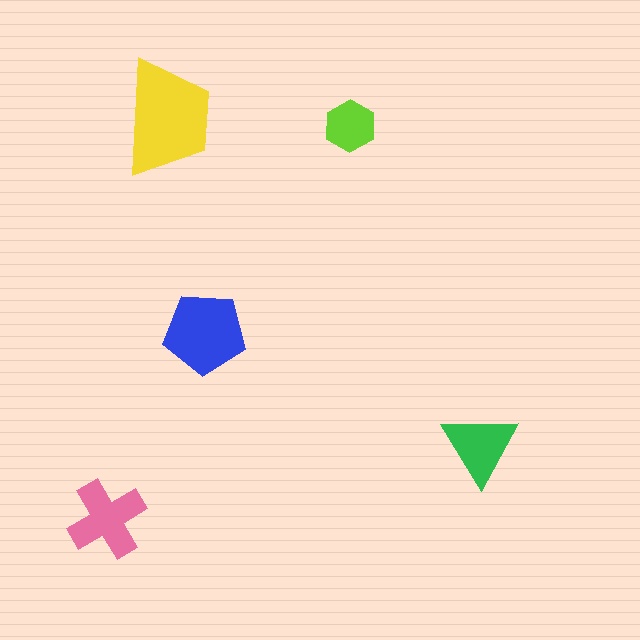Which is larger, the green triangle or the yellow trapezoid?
The yellow trapezoid.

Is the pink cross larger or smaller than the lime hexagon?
Larger.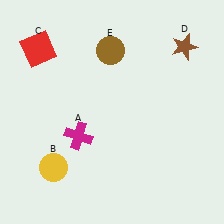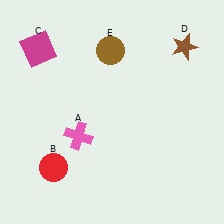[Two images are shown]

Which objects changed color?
A changed from magenta to pink. B changed from yellow to red. C changed from red to magenta.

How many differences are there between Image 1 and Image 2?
There are 3 differences between the two images.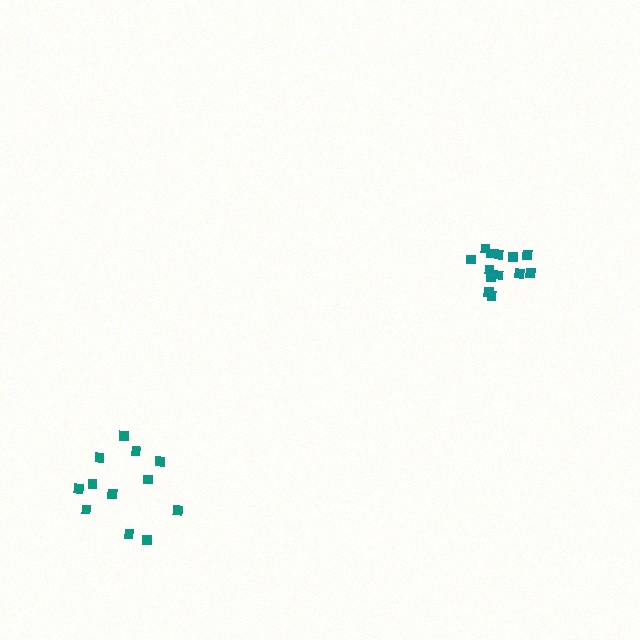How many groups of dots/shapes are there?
There are 2 groups.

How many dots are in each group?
Group 1: 12 dots, Group 2: 13 dots (25 total).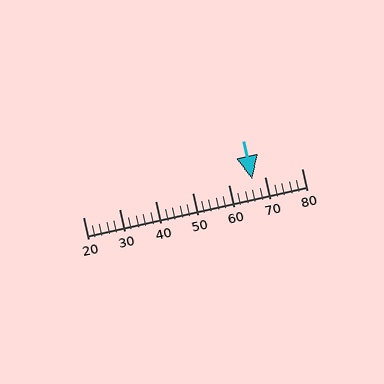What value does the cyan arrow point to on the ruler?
The cyan arrow points to approximately 67.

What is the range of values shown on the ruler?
The ruler shows values from 20 to 80.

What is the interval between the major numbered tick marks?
The major tick marks are spaced 10 units apart.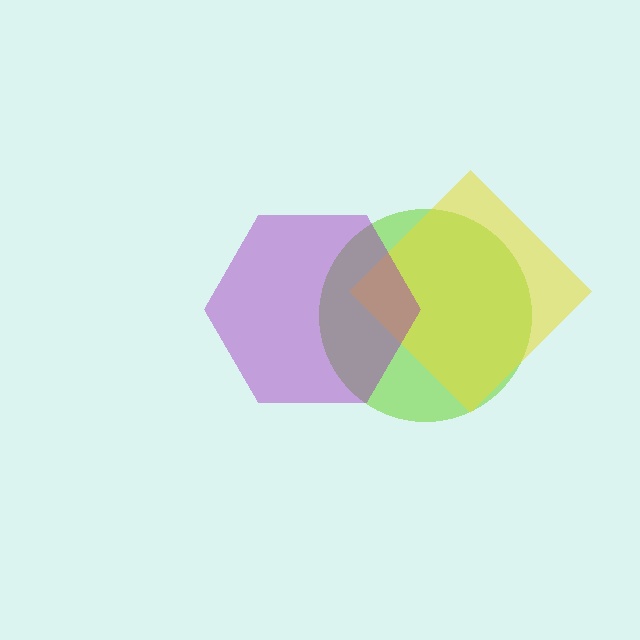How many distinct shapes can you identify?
There are 3 distinct shapes: a lime circle, a yellow diamond, a purple hexagon.